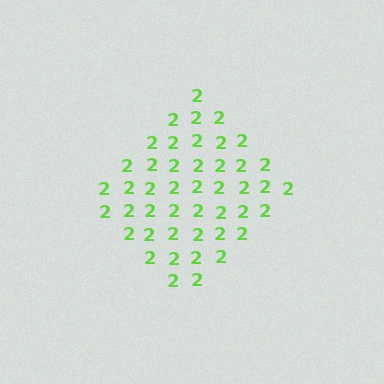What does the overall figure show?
The overall figure shows a diamond.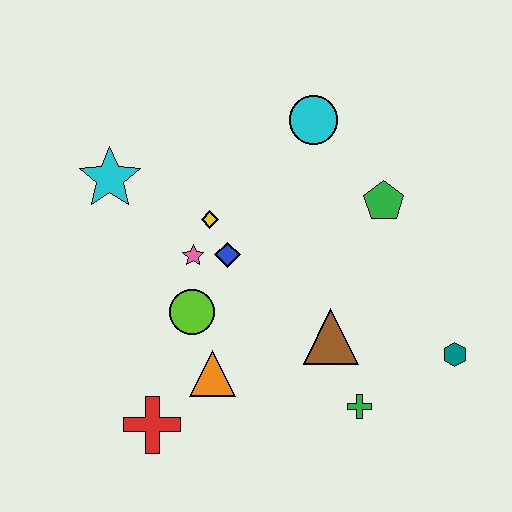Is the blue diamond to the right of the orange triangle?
Yes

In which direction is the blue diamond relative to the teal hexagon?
The blue diamond is to the left of the teal hexagon.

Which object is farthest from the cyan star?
The teal hexagon is farthest from the cyan star.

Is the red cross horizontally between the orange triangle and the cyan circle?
No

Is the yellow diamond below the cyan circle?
Yes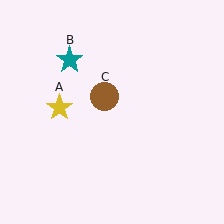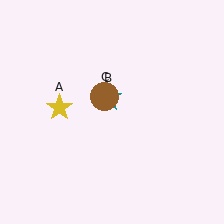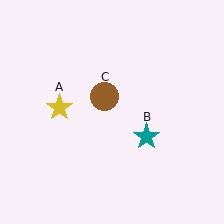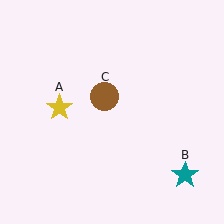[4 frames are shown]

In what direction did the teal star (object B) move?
The teal star (object B) moved down and to the right.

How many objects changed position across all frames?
1 object changed position: teal star (object B).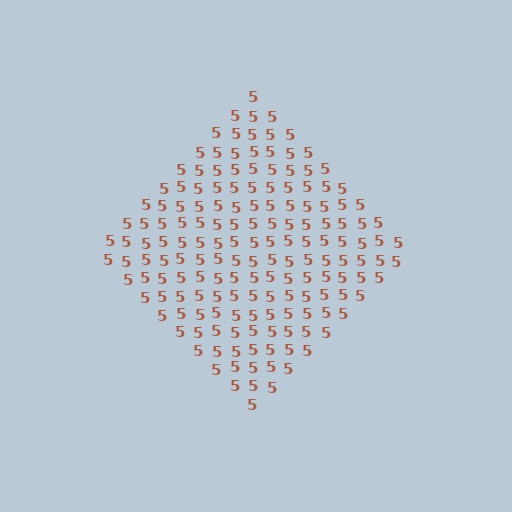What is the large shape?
The large shape is a diamond.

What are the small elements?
The small elements are digit 5's.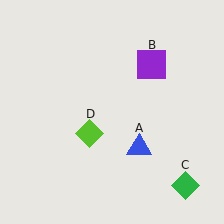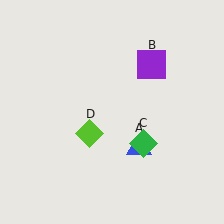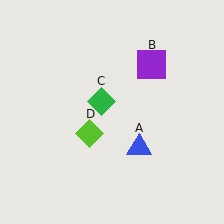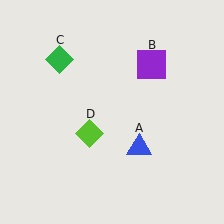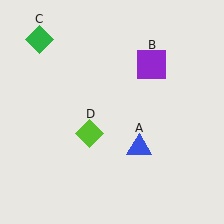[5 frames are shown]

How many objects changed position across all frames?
1 object changed position: green diamond (object C).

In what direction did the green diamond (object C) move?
The green diamond (object C) moved up and to the left.